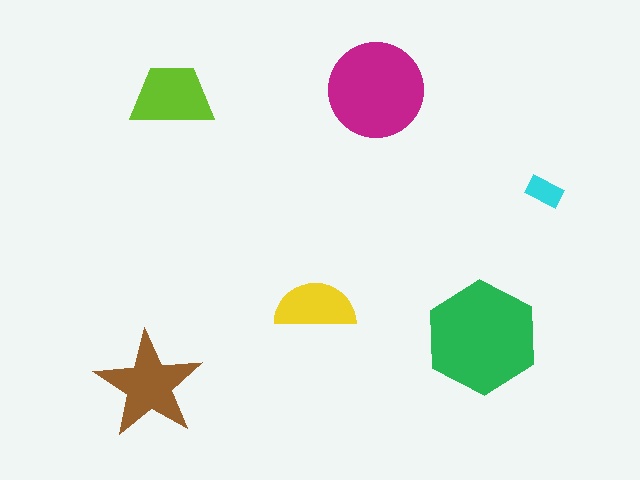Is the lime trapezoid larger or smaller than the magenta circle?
Smaller.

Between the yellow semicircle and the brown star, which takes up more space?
The brown star.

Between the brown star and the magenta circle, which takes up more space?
The magenta circle.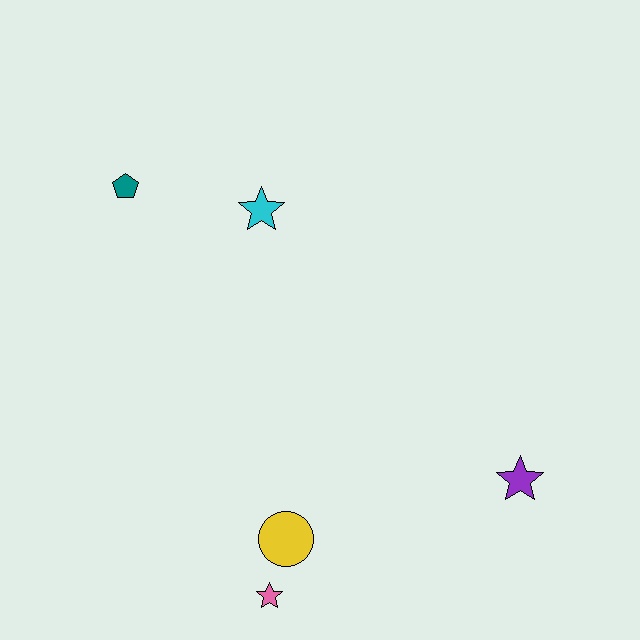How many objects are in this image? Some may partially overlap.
There are 5 objects.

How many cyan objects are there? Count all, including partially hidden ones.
There is 1 cyan object.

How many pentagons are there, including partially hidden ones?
There is 1 pentagon.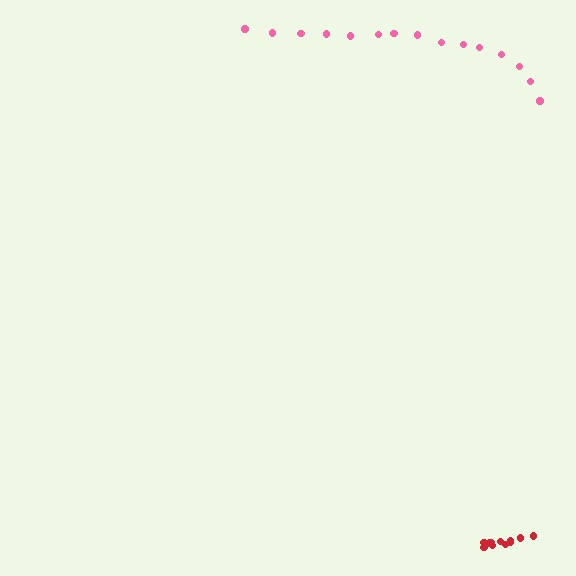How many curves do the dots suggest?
There are 2 distinct paths.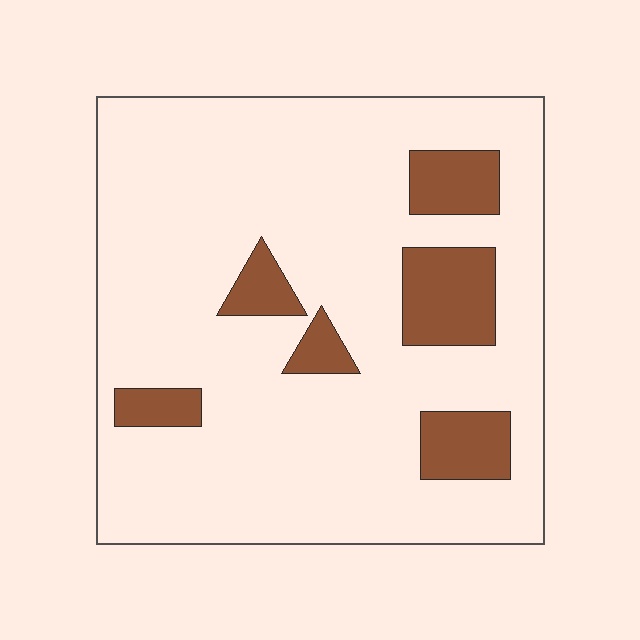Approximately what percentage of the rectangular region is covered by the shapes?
Approximately 15%.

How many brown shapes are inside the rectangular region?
6.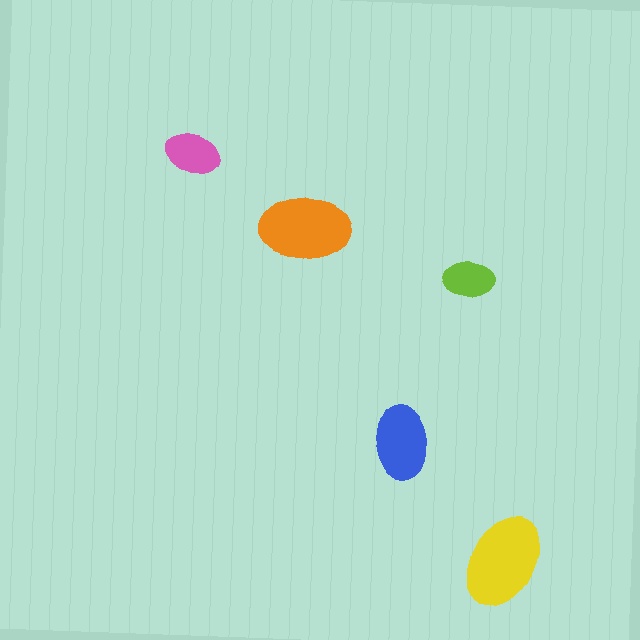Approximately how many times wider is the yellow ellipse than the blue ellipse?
About 1.5 times wider.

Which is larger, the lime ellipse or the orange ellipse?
The orange one.